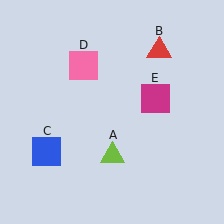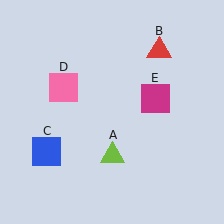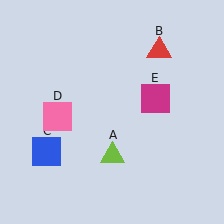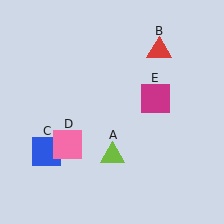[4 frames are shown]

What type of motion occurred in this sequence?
The pink square (object D) rotated counterclockwise around the center of the scene.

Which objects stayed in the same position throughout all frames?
Lime triangle (object A) and red triangle (object B) and blue square (object C) and magenta square (object E) remained stationary.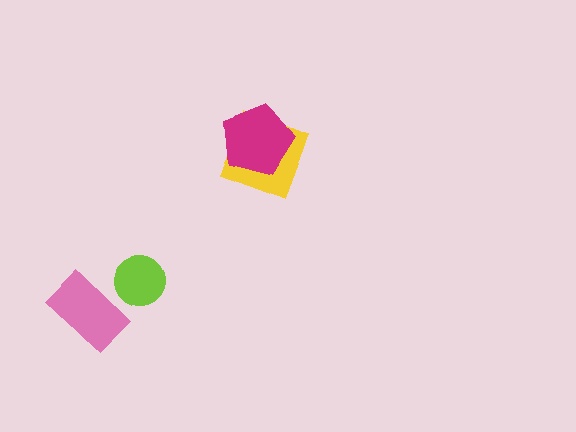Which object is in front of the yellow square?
The magenta pentagon is in front of the yellow square.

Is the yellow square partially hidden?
Yes, it is partially covered by another shape.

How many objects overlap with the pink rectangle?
0 objects overlap with the pink rectangle.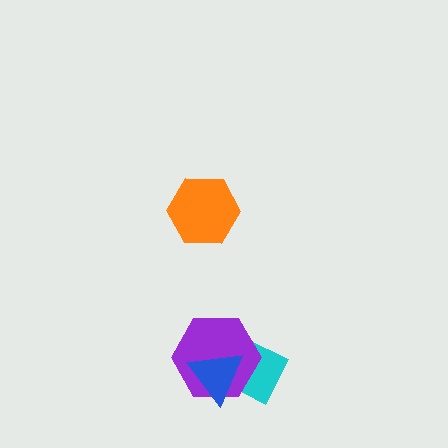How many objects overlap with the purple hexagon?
2 objects overlap with the purple hexagon.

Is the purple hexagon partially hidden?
Yes, it is partially covered by another shape.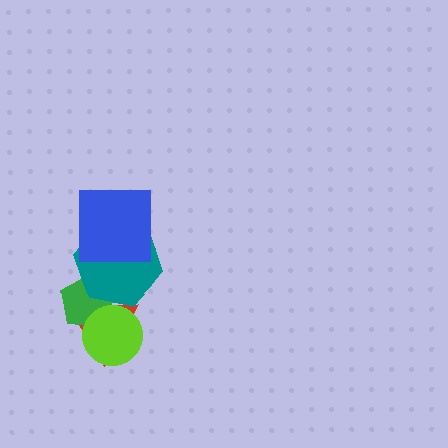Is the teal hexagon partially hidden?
Yes, it is partially covered by another shape.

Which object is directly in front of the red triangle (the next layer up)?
The green pentagon is directly in front of the red triangle.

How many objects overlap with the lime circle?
2 objects overlap with the lime circle.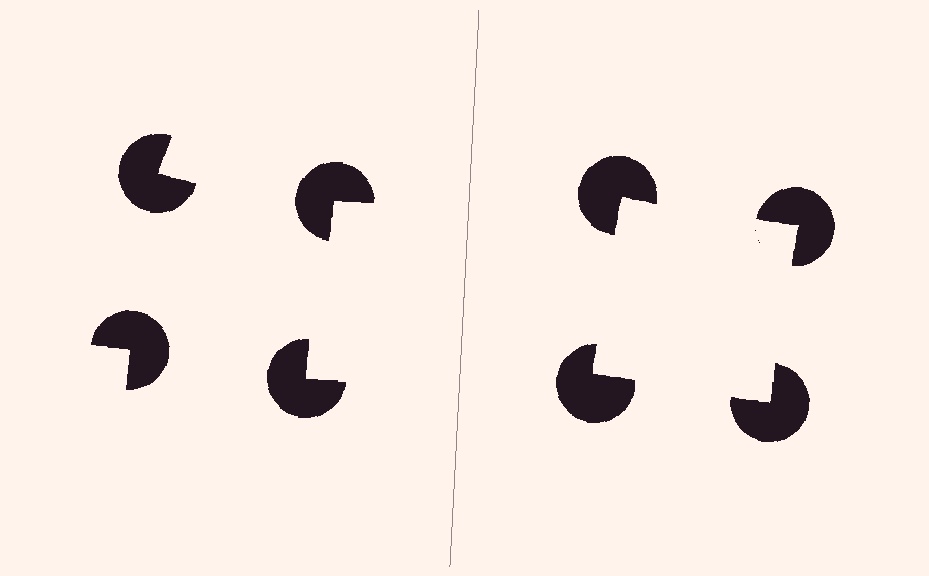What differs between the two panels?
The pac-man discs are positioned identically on both sides; only the wedge orientations differ. On the right they align to a square; on the left they are misaligned.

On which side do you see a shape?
An illusory square appears on the right side. On the left side the wedge cuts are rotated, so no coherent shape forms.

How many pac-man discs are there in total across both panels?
8 — 4 on each side.